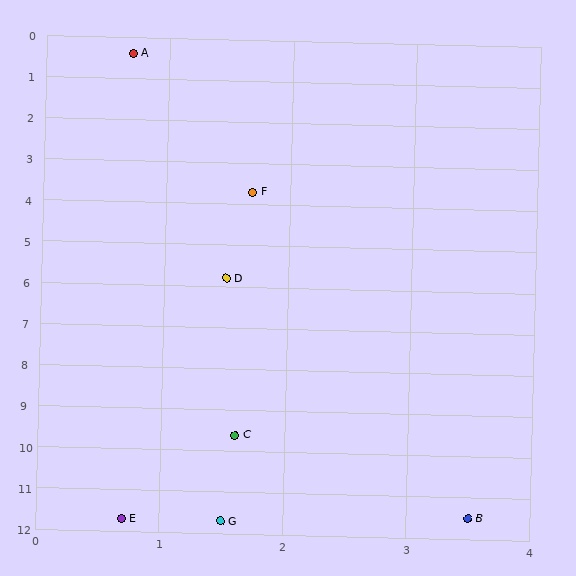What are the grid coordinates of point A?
Point A is at approximately (0.7, 0.4).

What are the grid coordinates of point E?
Point E is at approximately (0.7, 11.7).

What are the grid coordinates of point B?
Point B is at approximately (3.5, 11.5).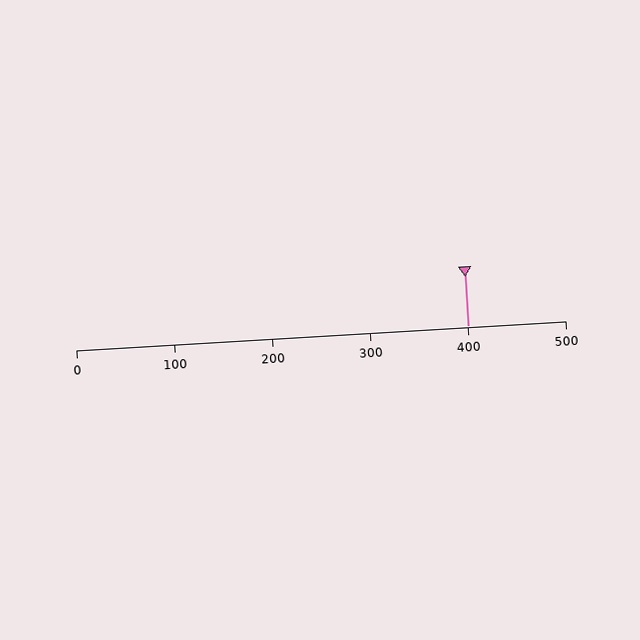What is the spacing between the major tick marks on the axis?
The major ticks are spaced 100 apart.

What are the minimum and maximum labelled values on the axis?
The axis runs from 0 to 500.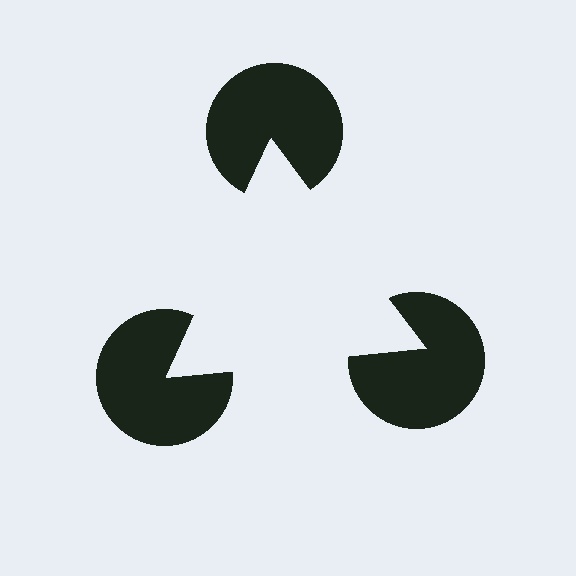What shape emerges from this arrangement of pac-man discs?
An illusory triangle — its edges are inferred from the aligned wedge cuts in the pac-man discs, not physically drawn.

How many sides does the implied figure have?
3 sides.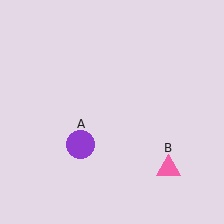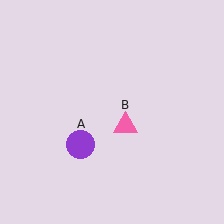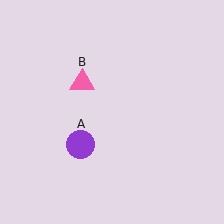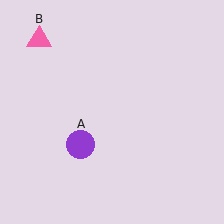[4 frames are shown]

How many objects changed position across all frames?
1 object changed position: pink triangle (object B).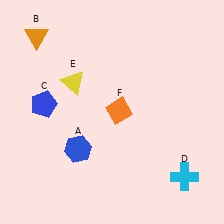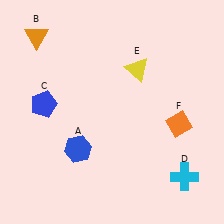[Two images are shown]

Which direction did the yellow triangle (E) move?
The yellow triangle (E) moved right.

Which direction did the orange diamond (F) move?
The orange diamond (F) moved right.